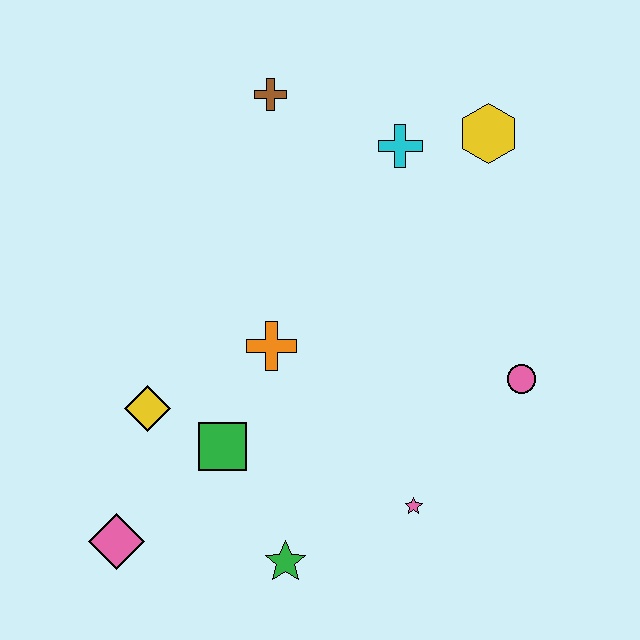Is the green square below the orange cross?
Yes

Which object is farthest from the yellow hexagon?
The pink diamond is farthest from the yellow hexagon.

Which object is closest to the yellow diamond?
The green square is closest to the yellow diamond.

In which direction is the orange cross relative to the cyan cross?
The orange cross is below the cyan cross.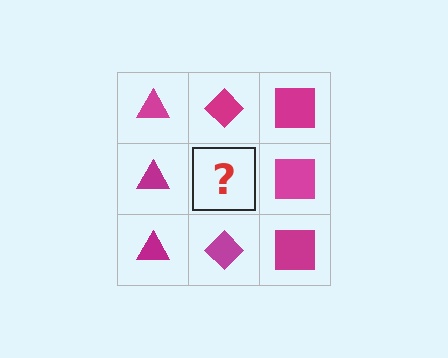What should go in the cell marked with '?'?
The missing cell should contain a magenta diamond.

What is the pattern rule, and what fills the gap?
The rule is that each column has a consistent shape. The gap should be filled with a magenta diamond.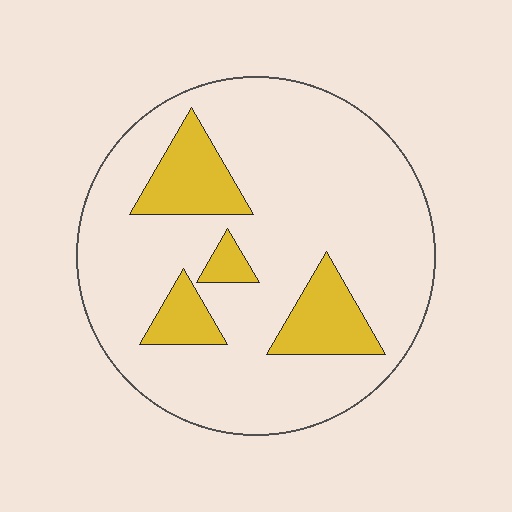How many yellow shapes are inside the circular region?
4.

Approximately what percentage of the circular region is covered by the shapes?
Approximately 20%.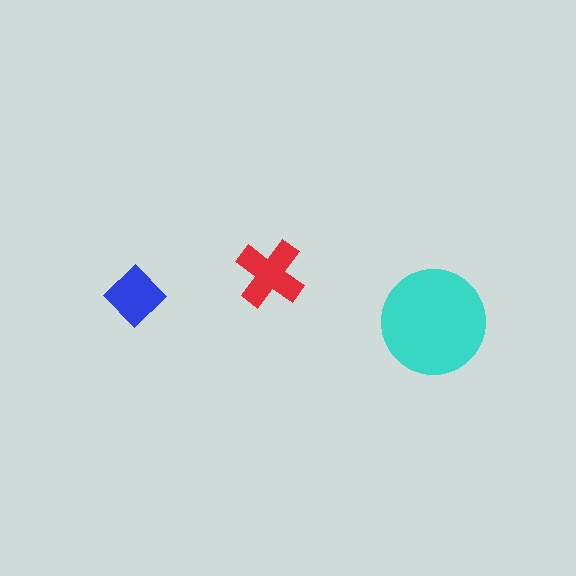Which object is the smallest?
The blue diamond.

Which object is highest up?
The red cross is topmost.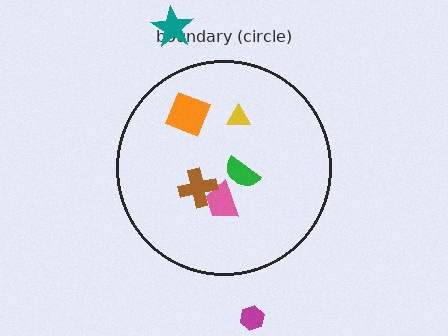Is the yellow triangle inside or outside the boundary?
Inside.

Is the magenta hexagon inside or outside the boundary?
Outside.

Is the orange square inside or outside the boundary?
Inside.